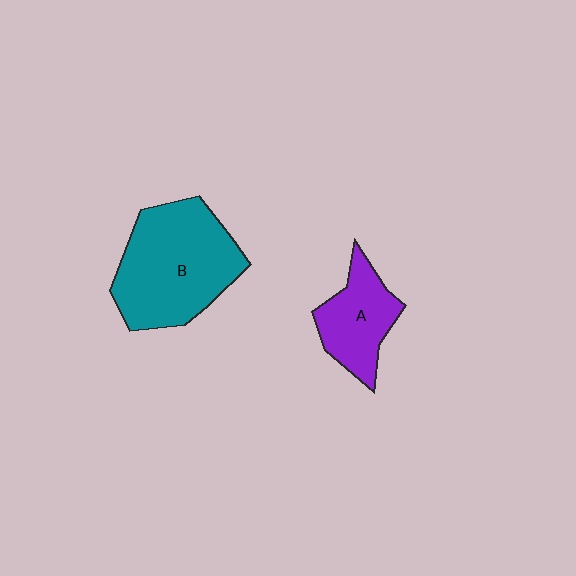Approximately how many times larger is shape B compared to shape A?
Approximately 1.9 times.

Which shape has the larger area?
Shape B (teal).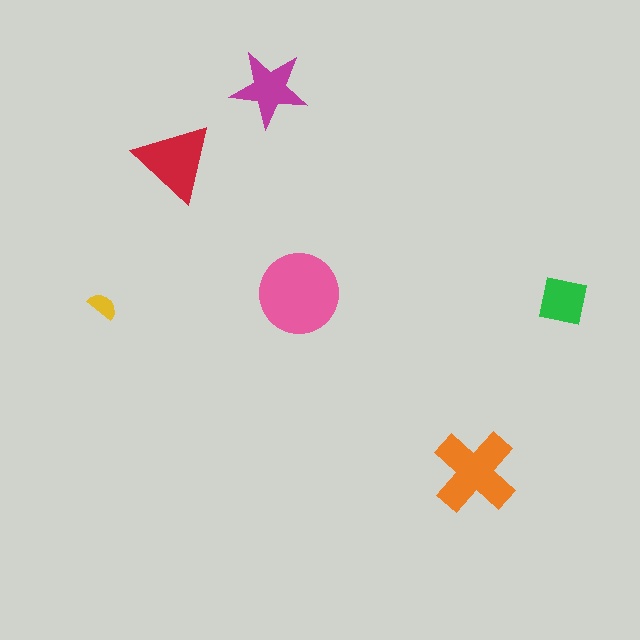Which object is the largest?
The pink circle.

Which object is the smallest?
The yellow semicircle.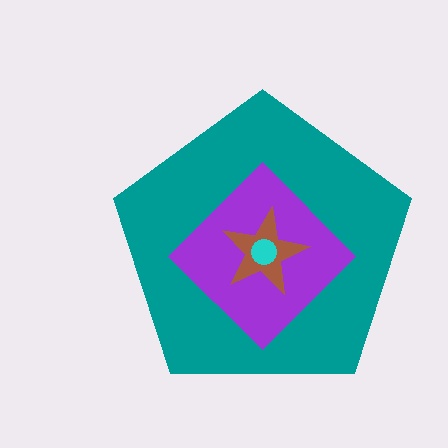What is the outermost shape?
The teal pentagon.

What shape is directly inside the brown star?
The cyan circle.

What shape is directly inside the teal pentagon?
The purple diamond.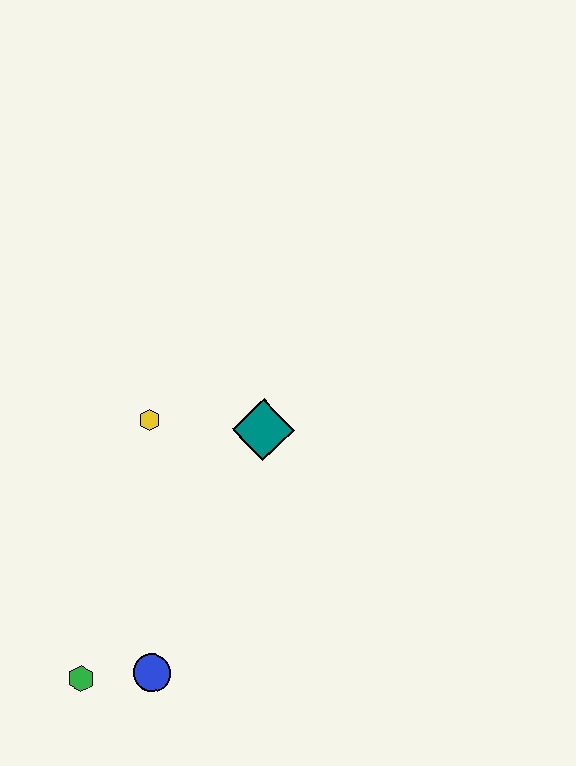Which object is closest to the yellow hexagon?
The teal diamond is closest to the yellow hexagon.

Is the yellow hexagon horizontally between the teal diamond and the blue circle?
No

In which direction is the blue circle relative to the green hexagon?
The blue circle is to the right of the green hexagon.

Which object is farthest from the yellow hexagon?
The green hexagon is farthest from the yellow hexagon.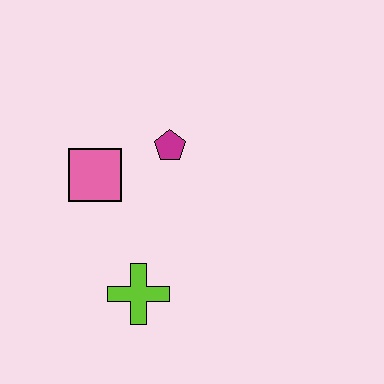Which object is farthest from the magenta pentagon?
The lime cross is farthest from the magenta pentagon.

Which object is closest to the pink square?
The magenta pentagon is closest to the pink square.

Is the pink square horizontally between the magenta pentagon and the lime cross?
No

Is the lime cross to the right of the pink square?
Yes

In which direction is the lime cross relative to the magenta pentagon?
The lime cross is below the magenta pentagon.